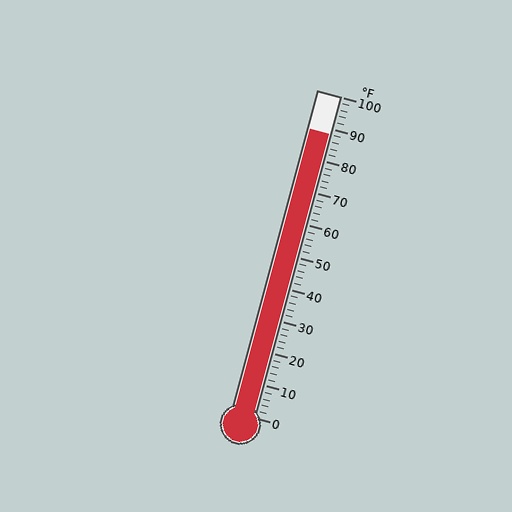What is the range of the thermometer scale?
The thermometer scale ranges from 0°F to 100°F.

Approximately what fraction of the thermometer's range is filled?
The thermometer is filled to approximately 90% of its range.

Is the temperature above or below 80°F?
The temperature is above 80°F.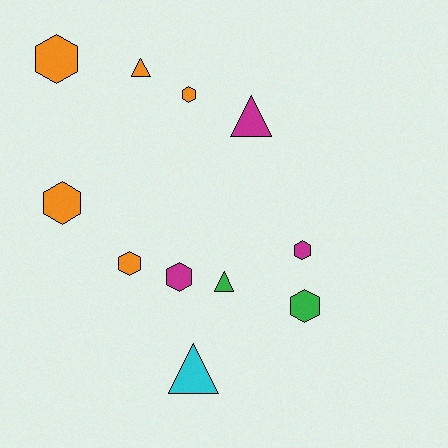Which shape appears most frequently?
Hexagon, with 7 objects.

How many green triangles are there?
There is 1 green triangle.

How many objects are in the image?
There are 11 objects.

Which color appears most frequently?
Orange, with 5 objects.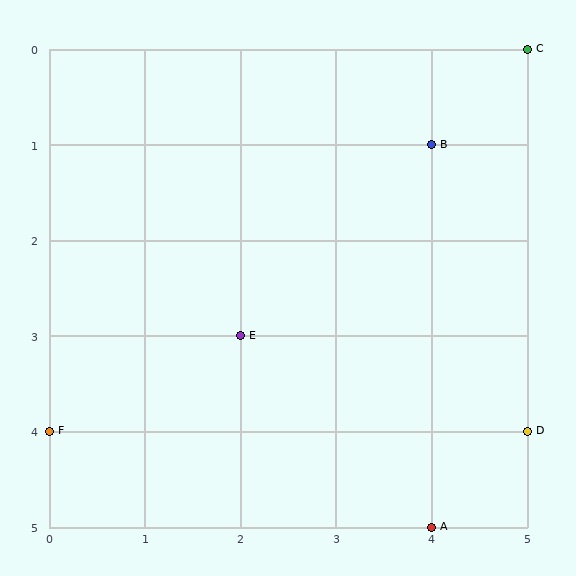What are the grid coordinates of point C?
Point C is at grid coordinates (5, 0).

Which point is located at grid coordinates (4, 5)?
Point A is at (4, 5).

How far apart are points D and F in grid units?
Points D and F are 5 columns apart.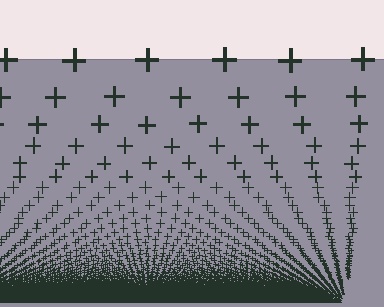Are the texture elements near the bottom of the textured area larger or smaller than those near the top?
Smaller. The gradient is inverted — elements near the bottom are smaller and denser.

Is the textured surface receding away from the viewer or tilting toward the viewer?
The surface appears to tilt toward the viewer. Texture elements get larger and sparser toward the top.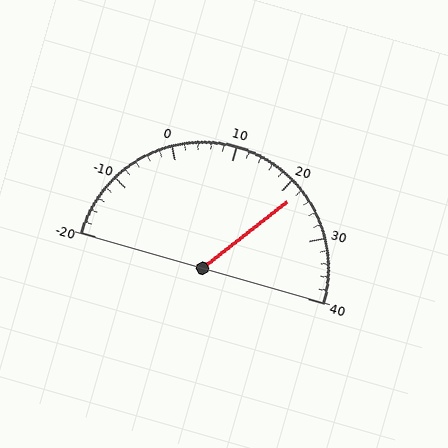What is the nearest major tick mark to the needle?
The nearest major tick mark is 20.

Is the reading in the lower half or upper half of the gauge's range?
The reading is in the upper half of the range (-20 to 40).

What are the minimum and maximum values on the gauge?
The gauge ranges from -20 to 40.